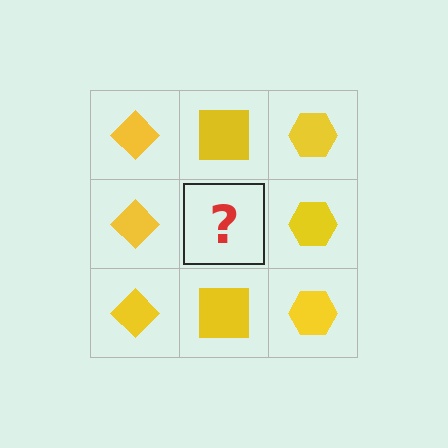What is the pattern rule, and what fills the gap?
The rule is that each column has a consistent shape. The gap should be filled with a yellow square.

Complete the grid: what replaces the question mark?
The question mark should be replaced with a yellow square.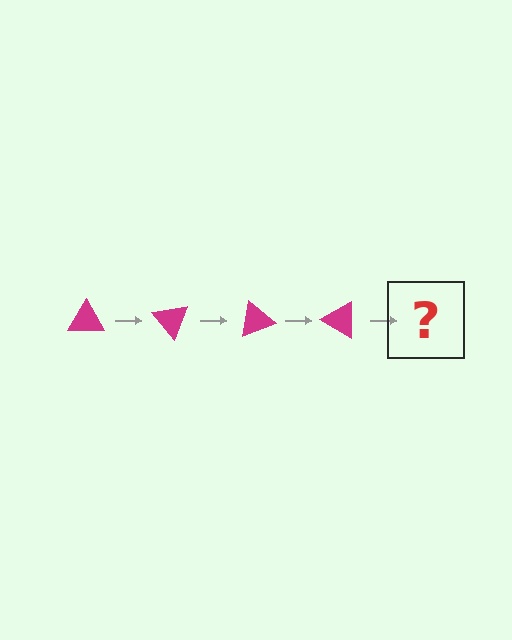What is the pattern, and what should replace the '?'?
The pattern is that the triangle rotates 50 degrees each step. The '?' should be a magenta triangle rotated 200 degrees.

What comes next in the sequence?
The next element should be a magenta triangle rotated 200 degrees.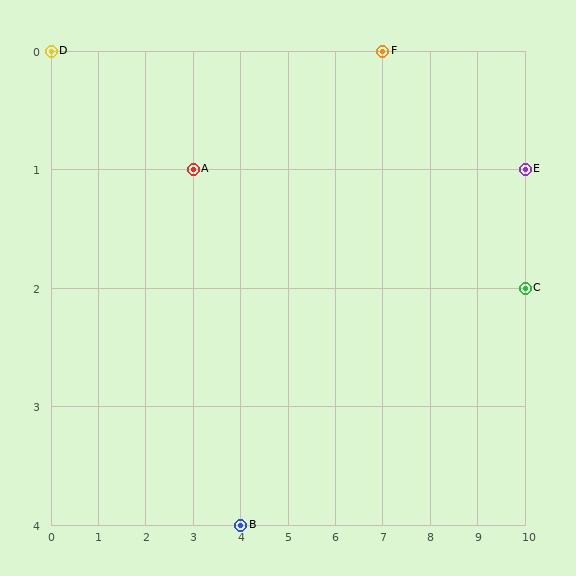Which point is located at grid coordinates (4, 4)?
Point B is at (4, 4).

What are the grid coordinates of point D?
Point D is at grid coordinates (0, 0).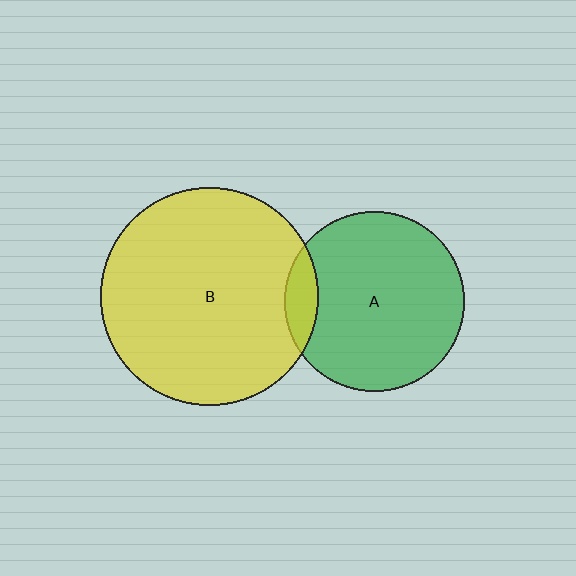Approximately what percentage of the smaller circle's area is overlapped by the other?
Approximately 10%.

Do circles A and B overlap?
Yes.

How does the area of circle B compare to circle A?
Approximately 1.5 times.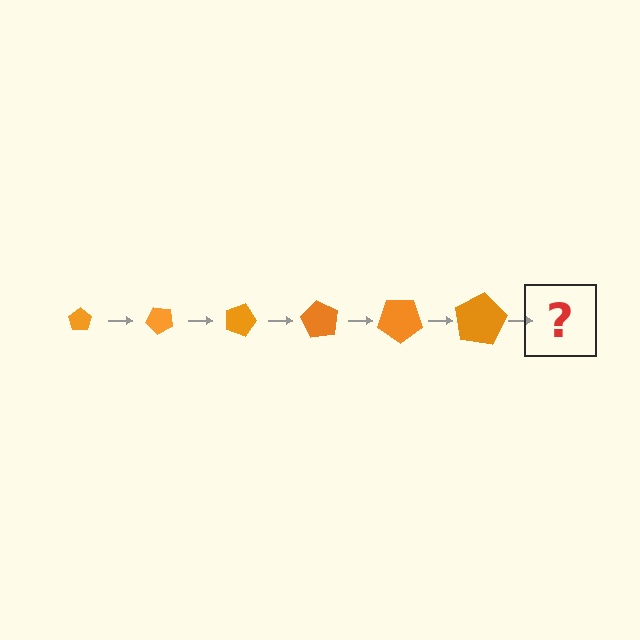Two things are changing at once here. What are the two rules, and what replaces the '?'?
The two rules are that the pentagon grows larger each step and it rotates 45 degrees each step. The '?' should be a pentagon, larger than the previous one and rotated 270 degrees from the start.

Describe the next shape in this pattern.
It should be a pentagon, larger than the previous one and rotated 270 degrees from the start.